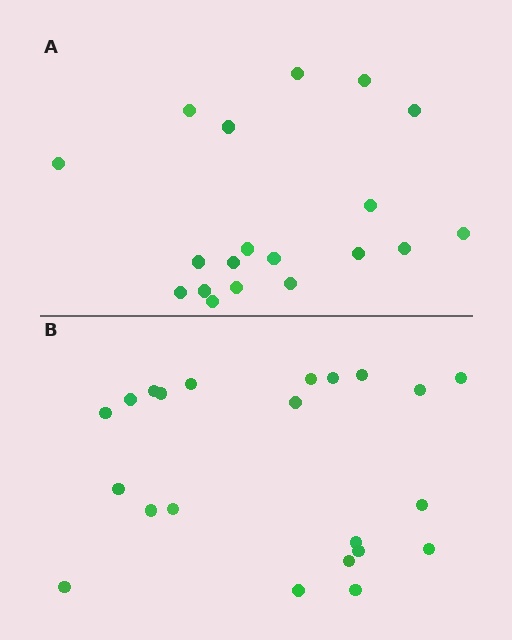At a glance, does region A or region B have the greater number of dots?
Region B (the bottom region) has more dots.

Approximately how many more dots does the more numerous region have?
Region B has just a few more — roughly 2 or 3 more dots than region A.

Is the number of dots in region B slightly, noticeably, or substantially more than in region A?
Region B has only slightly more — the two regions are fairly close. The ratio is roughly 1.2 to 1.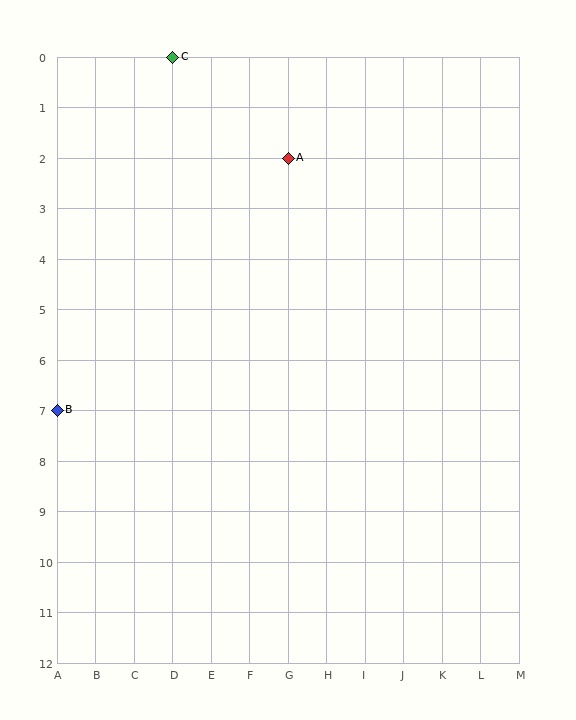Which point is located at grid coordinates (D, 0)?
Point C is at (D, 0).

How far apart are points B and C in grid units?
Points B and C are 3 columns and 7 rows apart (about 7.6 grid units diagonally).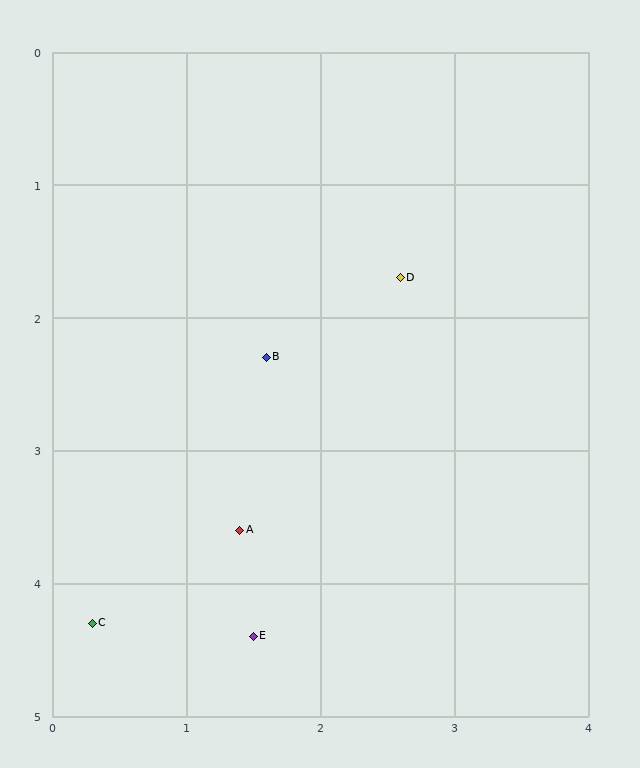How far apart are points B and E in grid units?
Points B and E are about 2.1 grid units apart.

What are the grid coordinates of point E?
Point E is at approximately (1.5, 4.4).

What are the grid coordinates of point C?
Point C is at approximately (0.3, 4.3).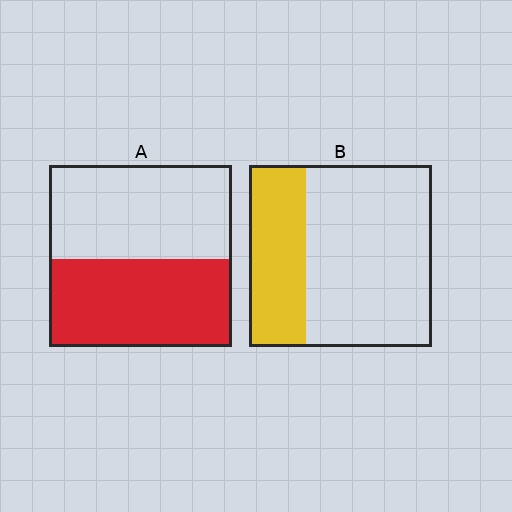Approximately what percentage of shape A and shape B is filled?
A is approximately 50% and B is approximately 30%.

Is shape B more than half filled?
No.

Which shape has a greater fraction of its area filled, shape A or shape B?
Shape A.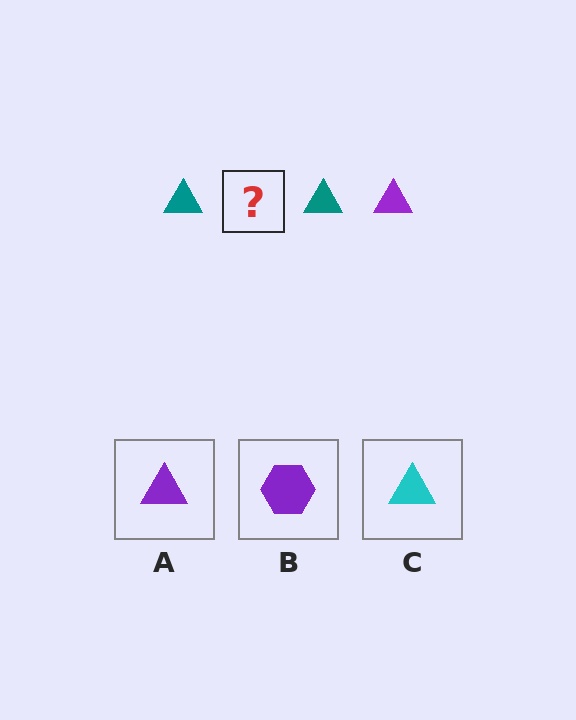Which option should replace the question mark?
Option A.